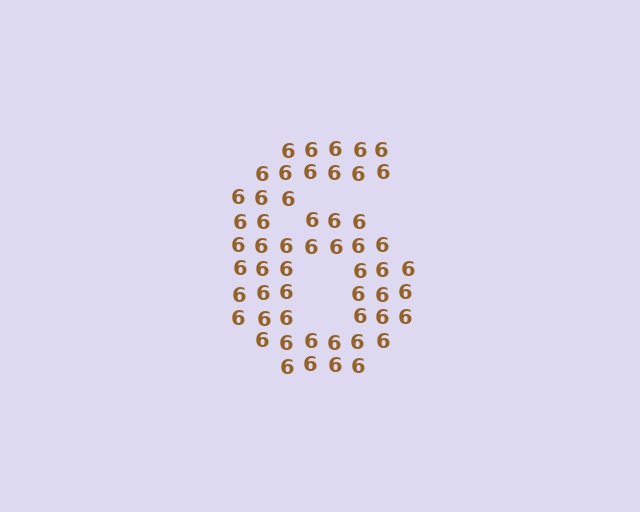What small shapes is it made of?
It is made of small digit 6's.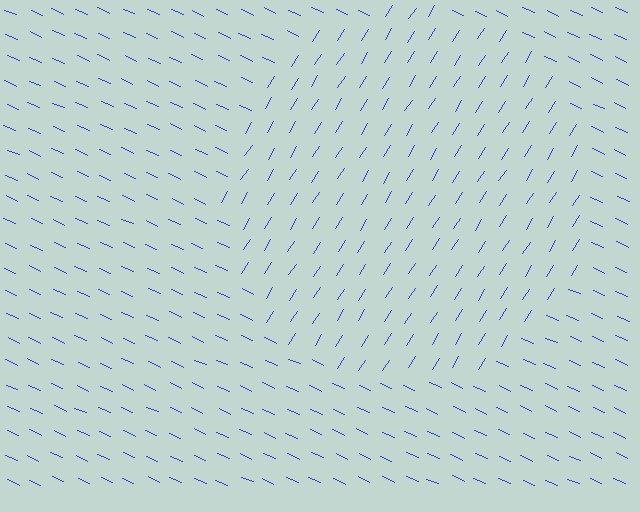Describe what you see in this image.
The image is filled with small blue line segments. A circle region in the image has lines oriented differently from the surrounding lines, creating a visible texture boundary.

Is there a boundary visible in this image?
Yes, there is a texture boundary formed by a change in line orientation.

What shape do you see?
I see a circle.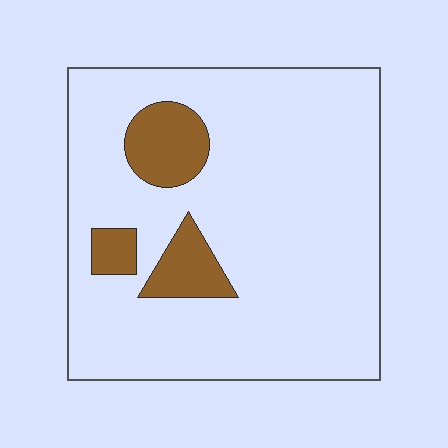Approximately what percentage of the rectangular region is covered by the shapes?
Approximately 15%.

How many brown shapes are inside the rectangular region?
3.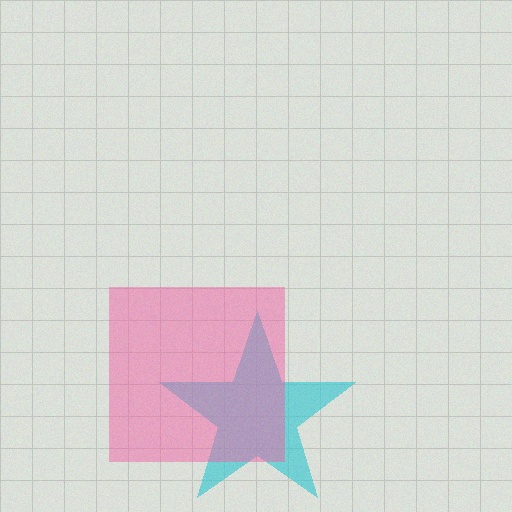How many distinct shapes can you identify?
There are 2 distinct shapes: a cyan star, a pink square.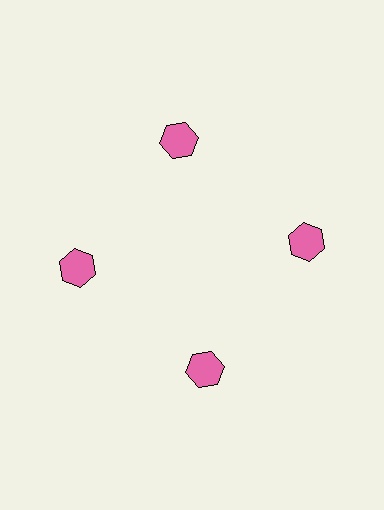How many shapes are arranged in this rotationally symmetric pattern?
There are 4 shapes, arranged in 4 groups of 1.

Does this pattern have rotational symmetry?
Yes, this pattern has 4-fold rotational symmetry. It looks the same after rotating 90 degrees around the center.